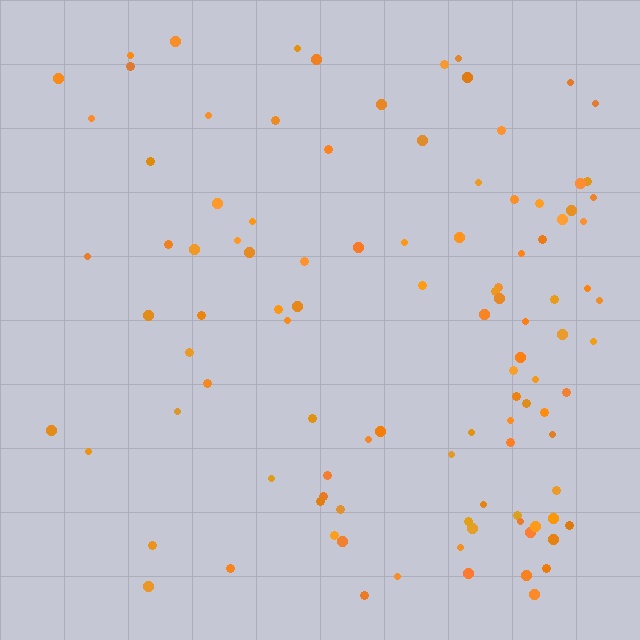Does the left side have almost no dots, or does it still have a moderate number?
Still a moderate number, just noticeably fewer than the right.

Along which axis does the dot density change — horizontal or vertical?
Horizontal.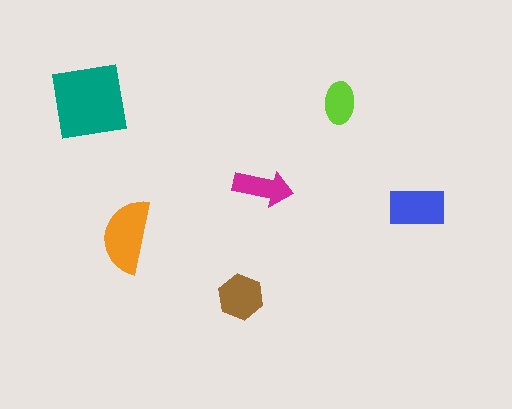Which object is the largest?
The teal square.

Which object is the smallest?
The lime ellipse.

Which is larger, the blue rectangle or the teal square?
The teal square.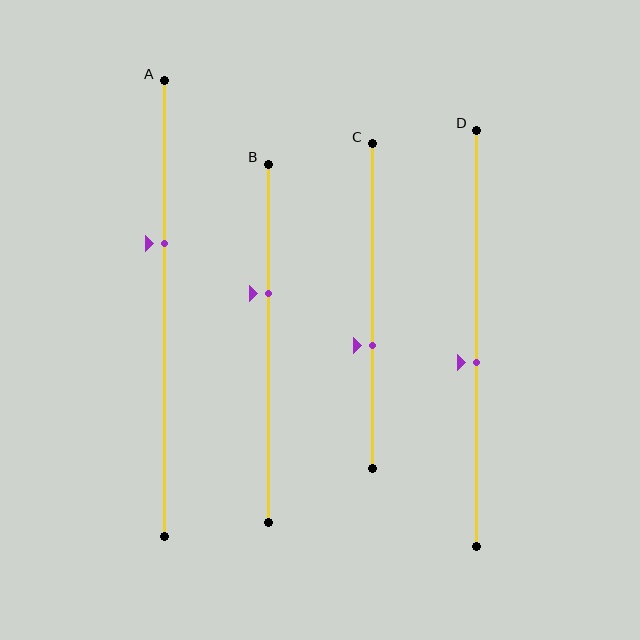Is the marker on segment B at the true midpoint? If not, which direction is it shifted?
No, the marker on segment B is shifted upward by about 14% of the segment length.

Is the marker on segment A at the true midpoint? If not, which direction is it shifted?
No, the marker on segment A is shifted upward by about 14% of the segment length.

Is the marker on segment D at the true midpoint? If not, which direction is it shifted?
No, the marker on segment D is shifted downward by about 6% of the segment length.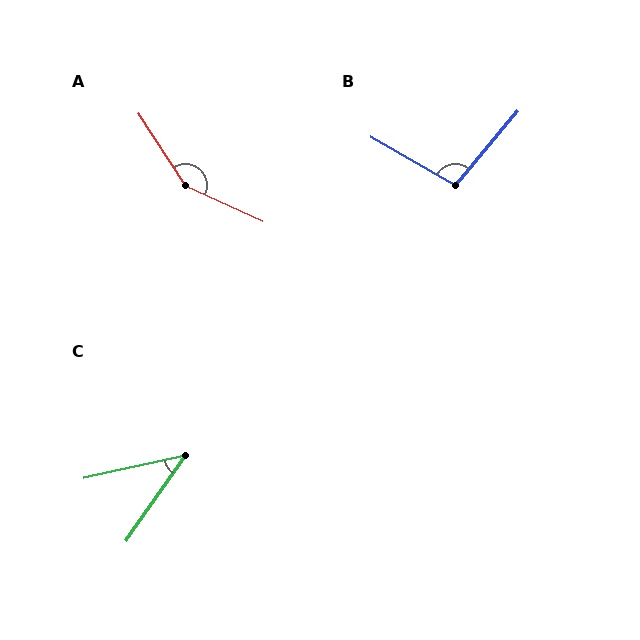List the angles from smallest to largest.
C (42°), B (100°), A (148°).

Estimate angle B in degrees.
Approximately 100 degrees.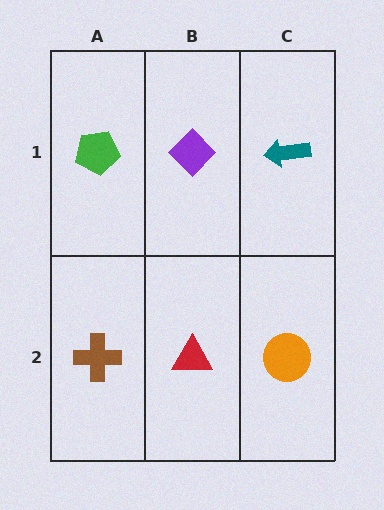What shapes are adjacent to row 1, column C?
An orange circle (row 2, column C), a purple diamond (row 1, column B).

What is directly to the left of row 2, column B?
A brown cross.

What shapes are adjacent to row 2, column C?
A teal arrow (row 1, column C), a red triangle (row 2, column B).